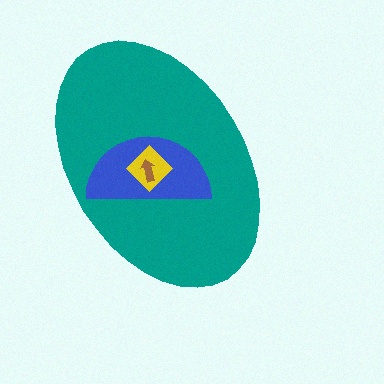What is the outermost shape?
The teal ellipse.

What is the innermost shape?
The brown arrow.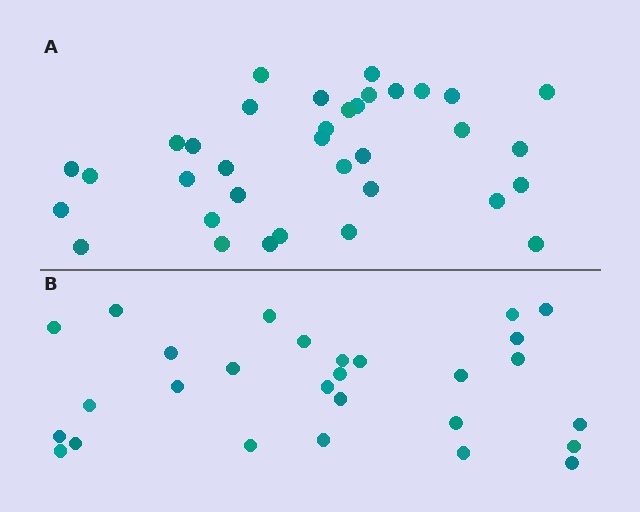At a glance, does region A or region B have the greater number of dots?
Region A (the top region) has more dots.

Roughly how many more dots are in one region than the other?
Region A has roughly 8 or so more dots than region B.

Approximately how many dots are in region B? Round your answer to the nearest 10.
About 30 dots. (The exact count is 28, which rounds to 30.)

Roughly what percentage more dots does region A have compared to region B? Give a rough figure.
About 25% more.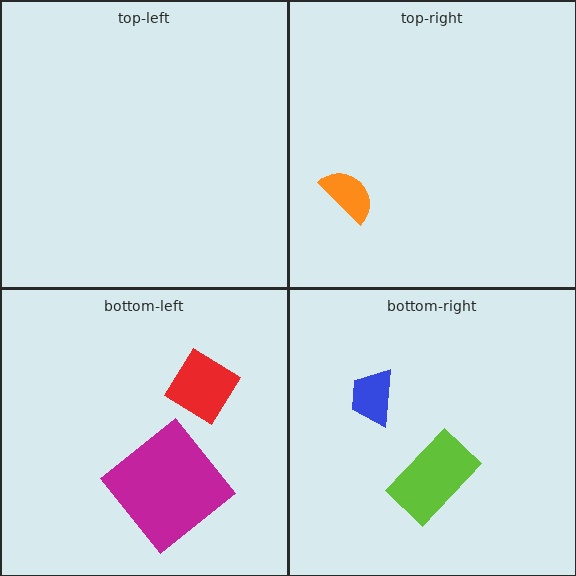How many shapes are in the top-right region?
1.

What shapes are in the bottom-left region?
The red diamond, the magenta diamond.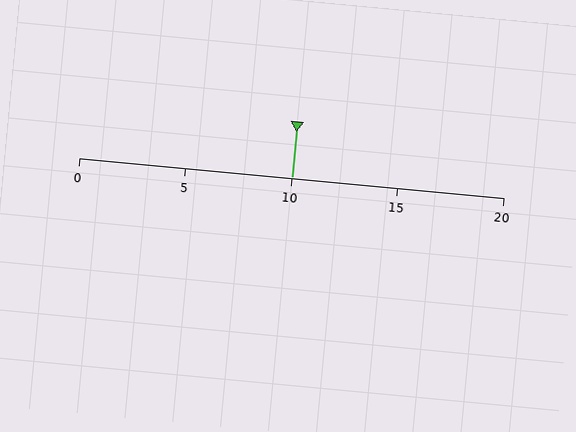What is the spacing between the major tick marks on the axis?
The major ticks are spaced 5 apart.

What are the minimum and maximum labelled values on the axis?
The axis runs from 0 to 20.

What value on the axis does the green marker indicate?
The marker indicates approximately 10.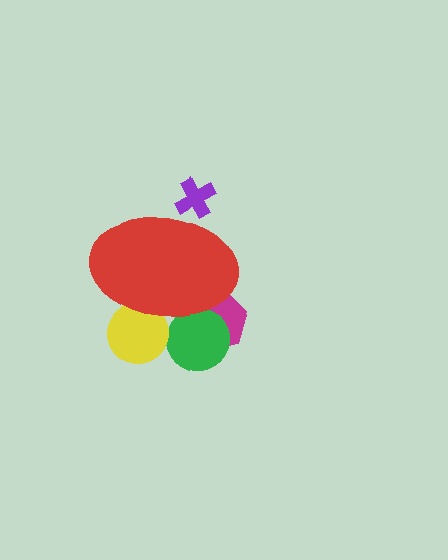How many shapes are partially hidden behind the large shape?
4 shapes are partially hidden.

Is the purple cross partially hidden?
Yes, the purple cross is partially hidden behind the red ellipse.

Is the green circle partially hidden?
Yes, the green circle is partially hidden behind the red ellipse.